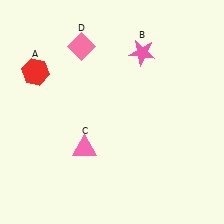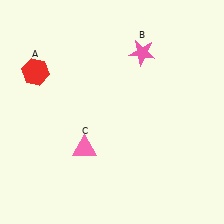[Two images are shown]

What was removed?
The pink diamond (D) was removed in Image 2.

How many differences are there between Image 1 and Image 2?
There is 1 difference between the two images.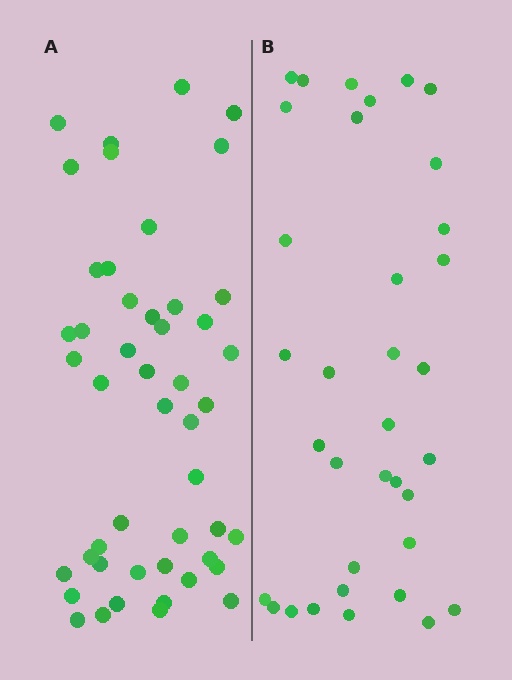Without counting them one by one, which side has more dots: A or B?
Region A (the left region) has more dots.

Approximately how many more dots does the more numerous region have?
Region A has approximately 15 more dots than region B.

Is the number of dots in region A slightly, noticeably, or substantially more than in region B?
Region A has noticeably more, but not dramatically so. The ratio is roughly 1.4 to 1.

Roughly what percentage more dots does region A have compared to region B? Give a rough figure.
About 35% more.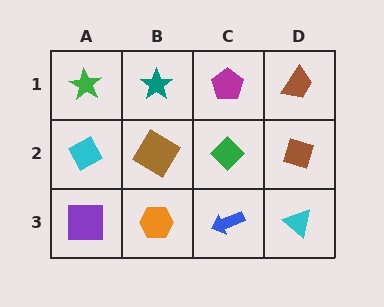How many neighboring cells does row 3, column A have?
2.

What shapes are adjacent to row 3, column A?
A cyan diamond (row 2, column A), an orange hexagon (row 3, column B).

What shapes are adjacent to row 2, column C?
A magenta pentagon (row 1, column C), a blue arrow (row 3, column C), a brown diamond (row 2, column B), a brown diamond (row 2, column D).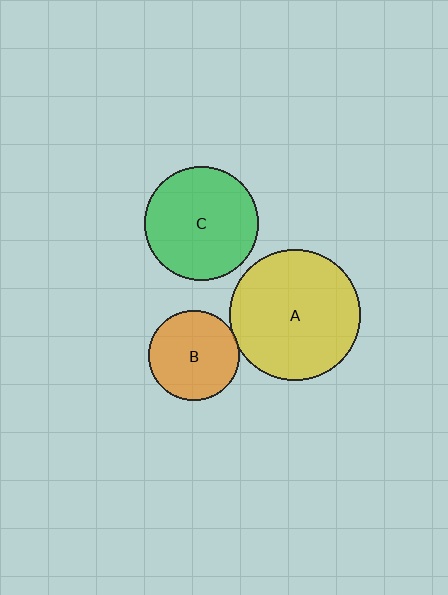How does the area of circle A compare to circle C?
Approximately 1.3 times.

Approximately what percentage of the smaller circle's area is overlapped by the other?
Approximately 5%.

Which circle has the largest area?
Circle A (yellow).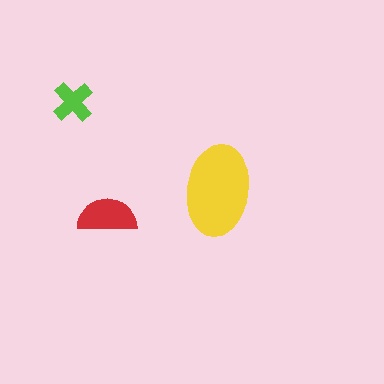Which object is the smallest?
The lime cross.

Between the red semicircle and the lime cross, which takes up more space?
The red semicircle.